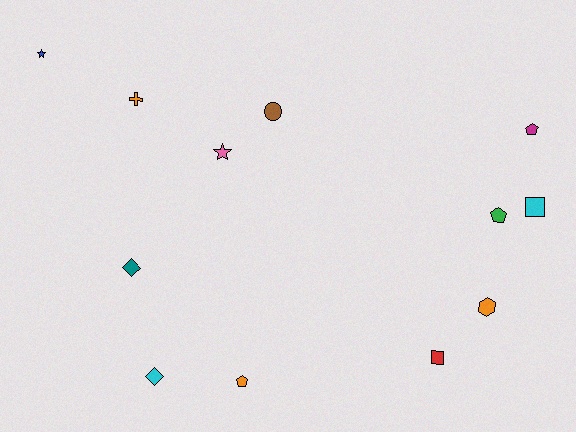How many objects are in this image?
There are 12 objects.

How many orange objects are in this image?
There are 3 orange objects.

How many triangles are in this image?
There are no triangles.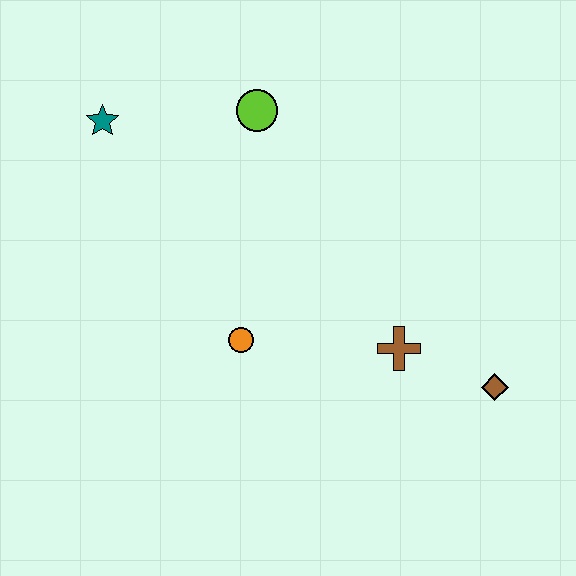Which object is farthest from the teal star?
The brown diamond is farthest from the teal star.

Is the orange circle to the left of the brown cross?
Yes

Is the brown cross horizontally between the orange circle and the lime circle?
No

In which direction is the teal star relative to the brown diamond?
The teal star is to the left of the brown diamond.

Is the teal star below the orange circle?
No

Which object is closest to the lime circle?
The teal star is closest to the lime circle.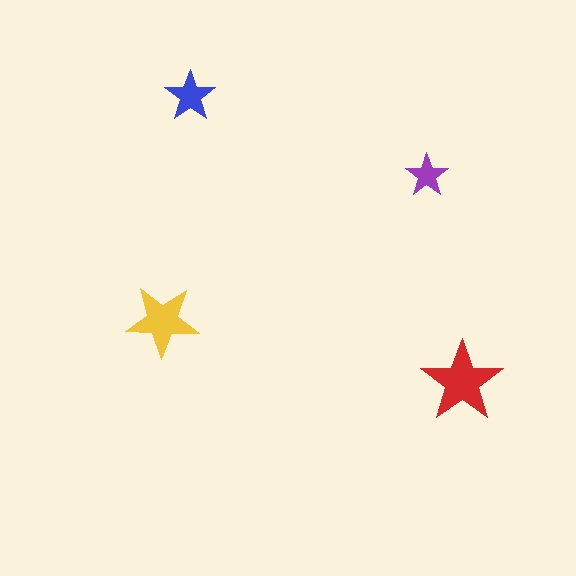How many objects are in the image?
There are 4 objects in the image.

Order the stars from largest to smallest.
the red one, the yellow one, the blue one, the purple one.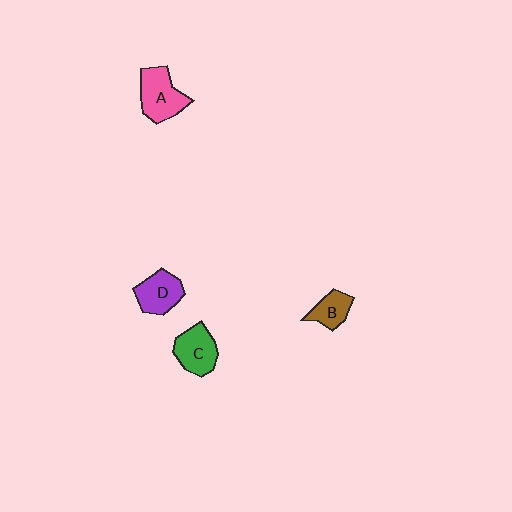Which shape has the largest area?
Shape A (pink).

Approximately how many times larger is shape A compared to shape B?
Approximately 1.6 times.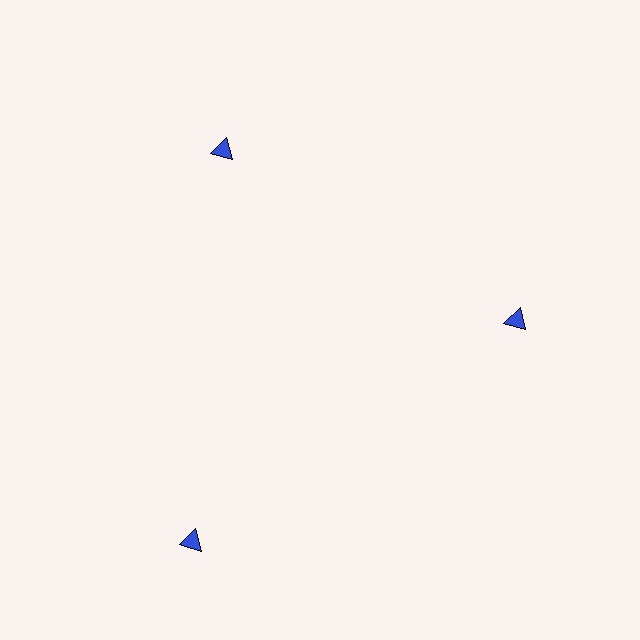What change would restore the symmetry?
The symmetry would be restored by moving it inward, back onto the ring so that all 3 triangles sit at equal angles and equal distance from the center.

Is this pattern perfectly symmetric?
No. The 3 blue triangles are arranged in a ring, but one element near the 7 o'clock position is pushed outward from the center, breaking the 3-fold rotational symmetry.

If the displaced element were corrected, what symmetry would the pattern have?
It would have 3-fold rotational symmetry — the pattern would map onto itself every 120 degrees.